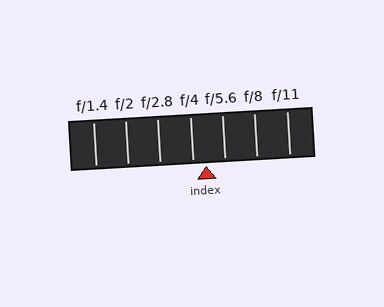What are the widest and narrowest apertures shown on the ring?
The widest aperture shown is f/1.4 and the narrowest is f/11.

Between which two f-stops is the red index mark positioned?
The index mark is between f/4 and f/5.6.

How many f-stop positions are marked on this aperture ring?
There are 7 f-stop positions marked.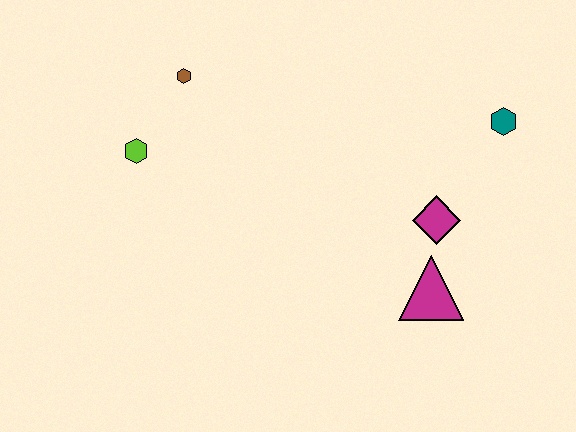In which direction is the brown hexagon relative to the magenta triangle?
The brown hexagon is to the left of the magenta triangle.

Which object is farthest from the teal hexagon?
The lime hexagon is farthest from the teal hexagon.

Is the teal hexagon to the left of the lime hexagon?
No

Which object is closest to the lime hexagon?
The brown hexagon is closest to the lime hexagon.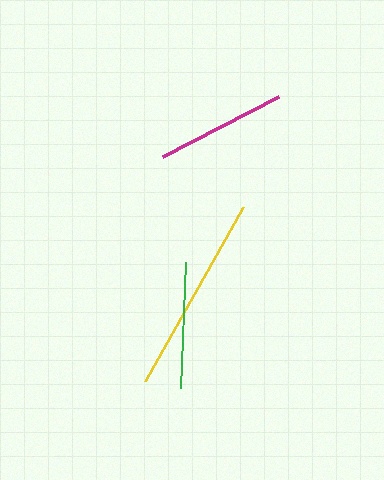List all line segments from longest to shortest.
From longest to shortest: yellow, magenta, green.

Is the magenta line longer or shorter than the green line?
The magenta line is longer than the green line.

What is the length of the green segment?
The green segment is approximately 126 pixels long.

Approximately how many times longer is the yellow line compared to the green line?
The yellow line is approximately 1.6 times the length of the green line.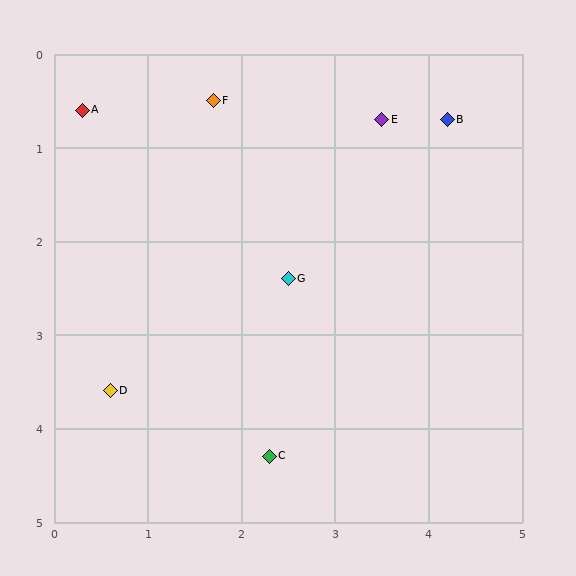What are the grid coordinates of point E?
Point E is at approximately (3.5, 0.7).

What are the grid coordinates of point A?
Point A is at approximately (0.3, 0.6).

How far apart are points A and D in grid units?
Points A and D are about 3.0 grid units apart.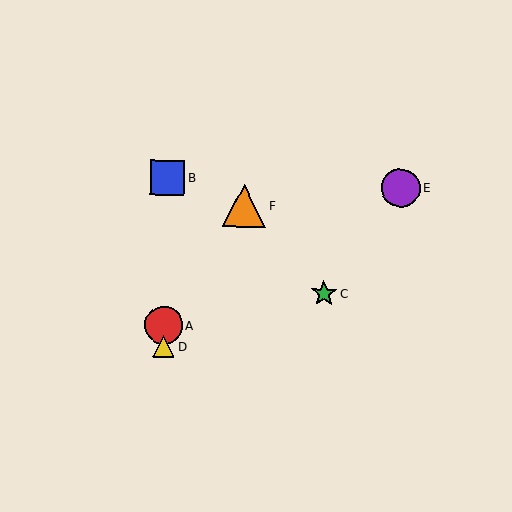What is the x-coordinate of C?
Object C is at x≈324.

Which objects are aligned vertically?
Objects A, B, D are aligned vertically.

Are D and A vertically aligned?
Yes, both are at x≈163.